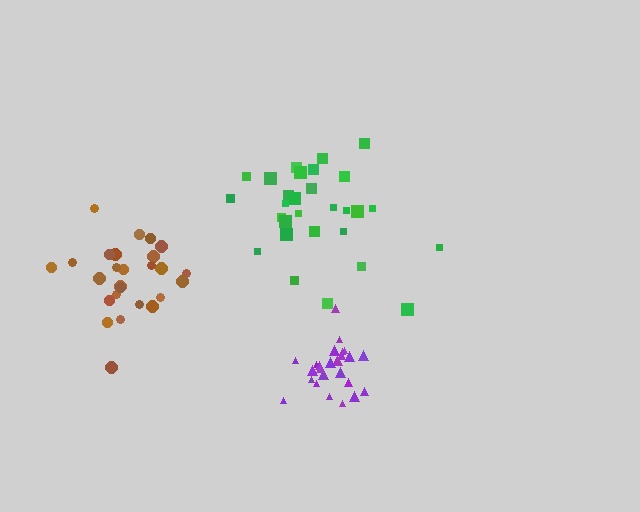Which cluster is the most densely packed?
Purple.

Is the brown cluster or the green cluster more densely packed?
Brown.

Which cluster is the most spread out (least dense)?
Green.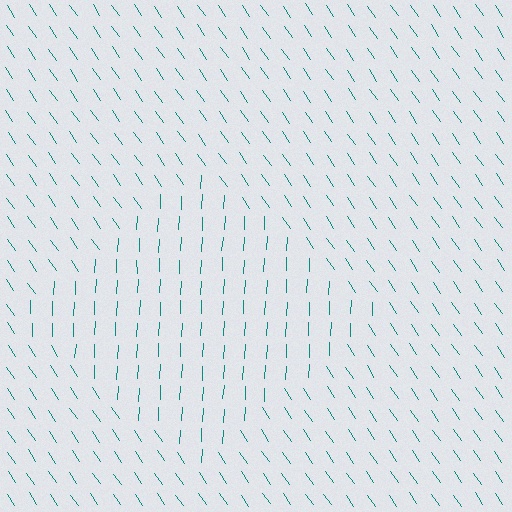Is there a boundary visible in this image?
Yes, there is a texture boundary formed by a change in line orientation.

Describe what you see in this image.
The image is filled with small teal line segments. A diamond region in the image has lines oriented differently from the surrounding lines, creating a visible texture boundary.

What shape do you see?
I see a diamond.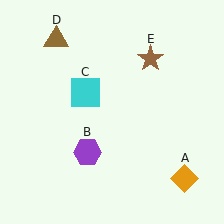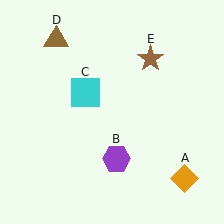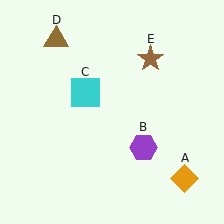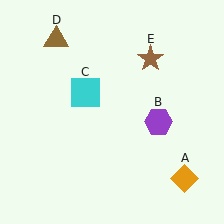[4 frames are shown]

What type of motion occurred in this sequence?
The purple hexagon (object B) rotated counterclockwise around the center of the scene.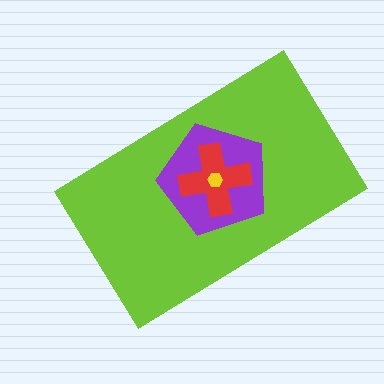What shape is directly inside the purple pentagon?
The red cross.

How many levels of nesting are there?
4.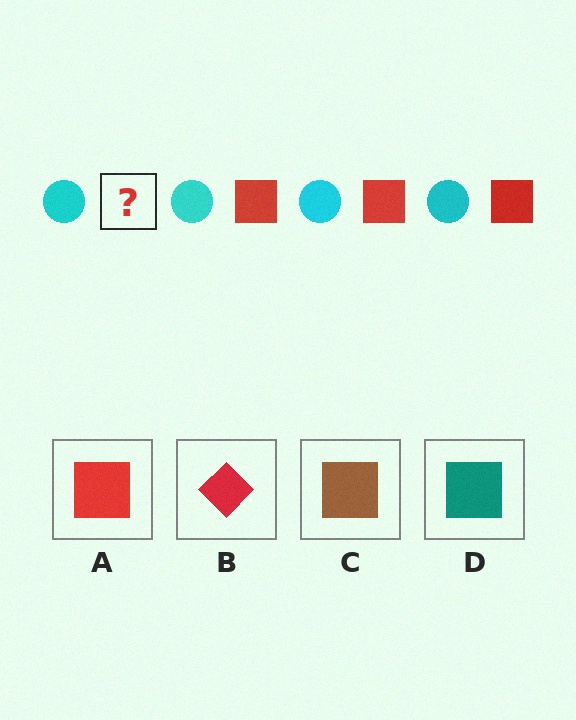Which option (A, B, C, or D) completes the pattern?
A.